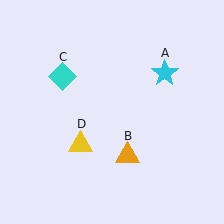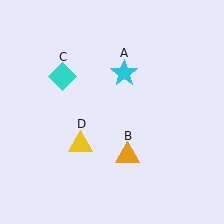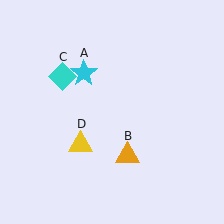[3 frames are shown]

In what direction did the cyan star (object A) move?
The cyan star (object A) moved left.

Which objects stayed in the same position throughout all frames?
Orange triangle (object B) and cyan diamond (object C) and yellow triangle (object D) remained stationary.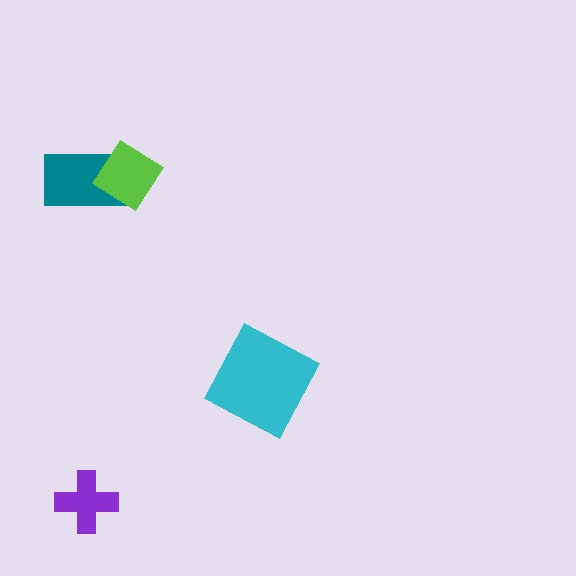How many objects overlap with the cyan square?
0 objects overlap with the cyan square.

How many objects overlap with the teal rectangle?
1 object overlaps with the teal rectangle.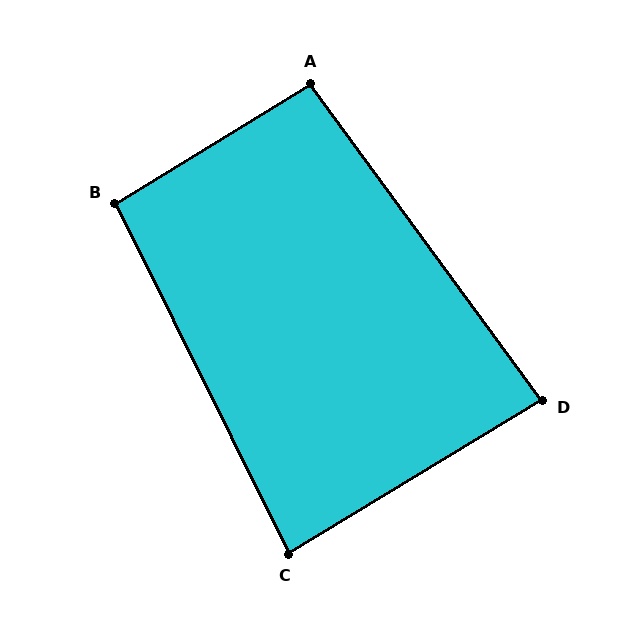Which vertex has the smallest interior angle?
D, at approximately 85 degrees.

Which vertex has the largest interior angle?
B, at approximately 95 degrees.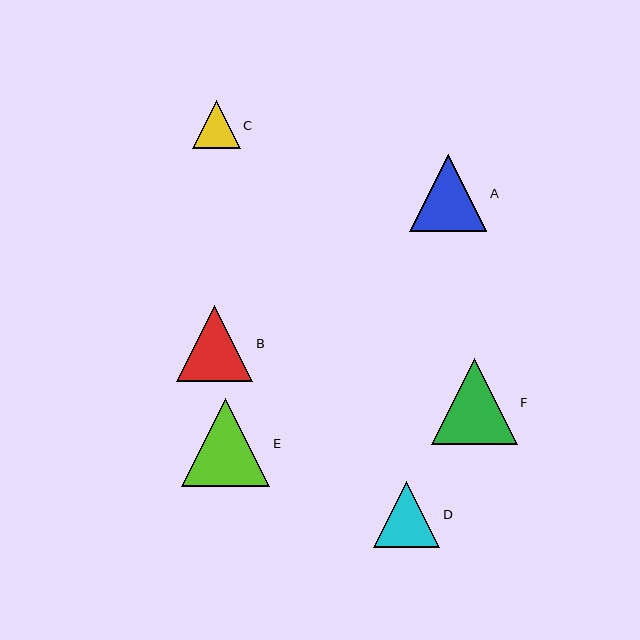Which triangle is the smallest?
Triangle C is the smallest with a size of approximately 48 pixels.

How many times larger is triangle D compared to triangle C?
Triangle D is approximately 1.4 times the size of triangle C.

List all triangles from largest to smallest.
From largest to smallest: E, F, A, B, D, C.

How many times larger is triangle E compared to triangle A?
Triangle E is approximately 1.1 times the size of triangle A.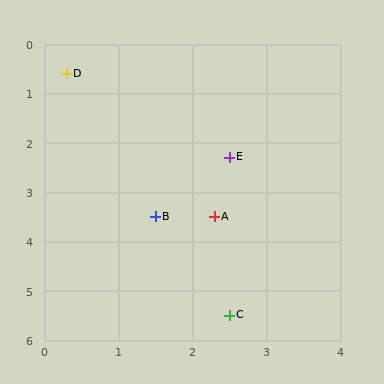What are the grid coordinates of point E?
Point E is at approximately (2.5, 2.3).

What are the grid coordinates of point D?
Point D is at approximately (0.3, 0.6).